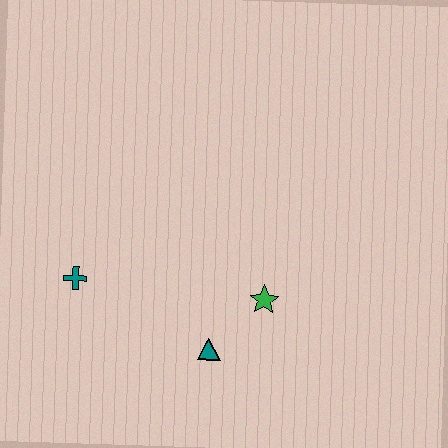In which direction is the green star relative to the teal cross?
The green star is to the right of the teal cross.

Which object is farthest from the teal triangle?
The teal cross is farthest from the teal triangle.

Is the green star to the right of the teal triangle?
Yes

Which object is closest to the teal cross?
The teal triangle is closest to the teal cross.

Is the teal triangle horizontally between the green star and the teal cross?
Yes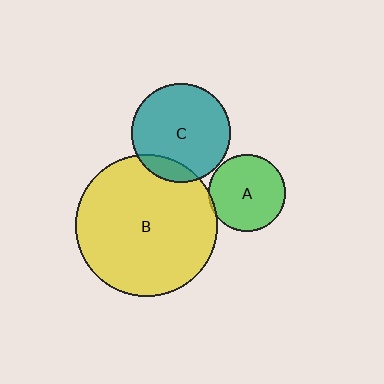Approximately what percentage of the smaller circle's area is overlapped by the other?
Approximately 5%.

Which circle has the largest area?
Circle B (yellow).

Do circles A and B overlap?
Yes.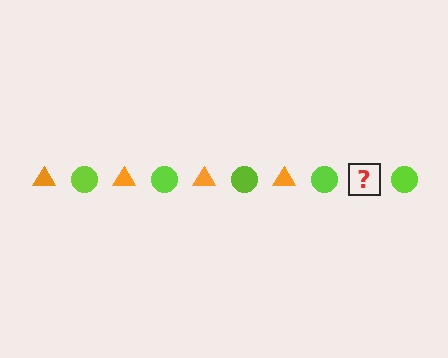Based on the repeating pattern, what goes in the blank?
The blank should be an orange triangle.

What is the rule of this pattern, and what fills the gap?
The rule is that the pattern alternates between orange triangle and lime circle. The gap should be filled with an orange triangle.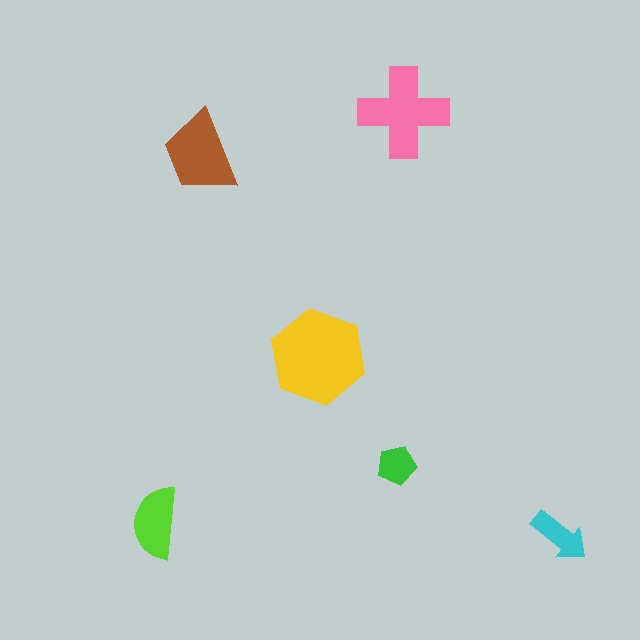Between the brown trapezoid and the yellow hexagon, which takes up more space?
The yellow hexagon.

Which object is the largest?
The yellow hexagon.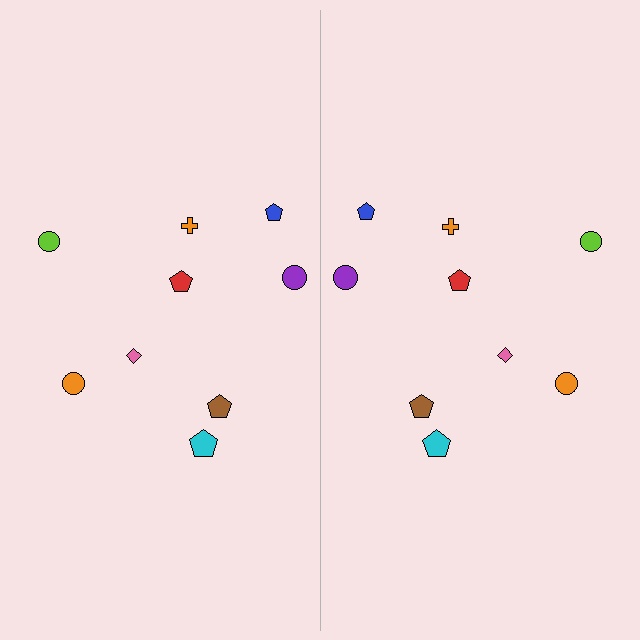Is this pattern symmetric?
Yes, this pattern has bilateral (reflection) symmetry.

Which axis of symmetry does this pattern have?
The pattern has a vertical axis of symmetry running through the center of the image.